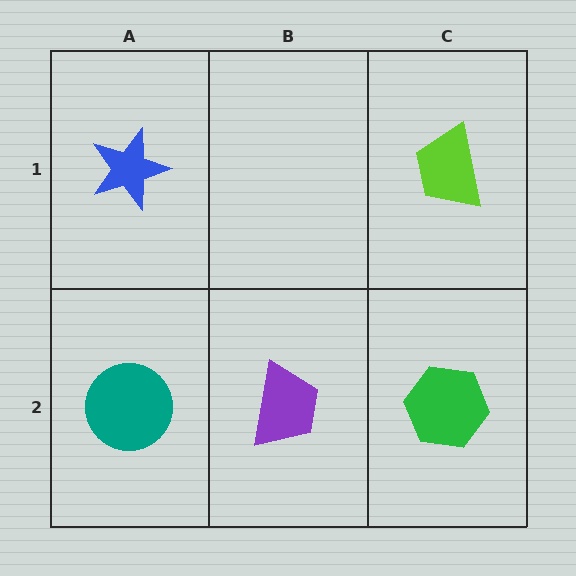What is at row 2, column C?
A green hexagon.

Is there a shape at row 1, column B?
No, that cell is empty.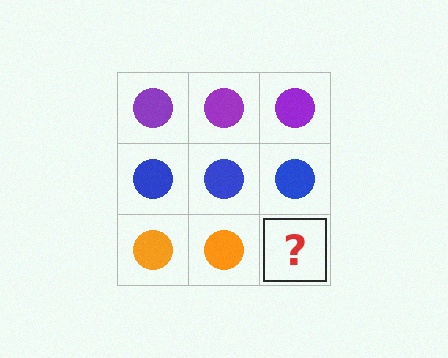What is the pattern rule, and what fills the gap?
The rule is that each row has a consistent color. The gap should be filled with an orange circle.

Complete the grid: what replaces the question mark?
The question mark should be replaced with an orange circle.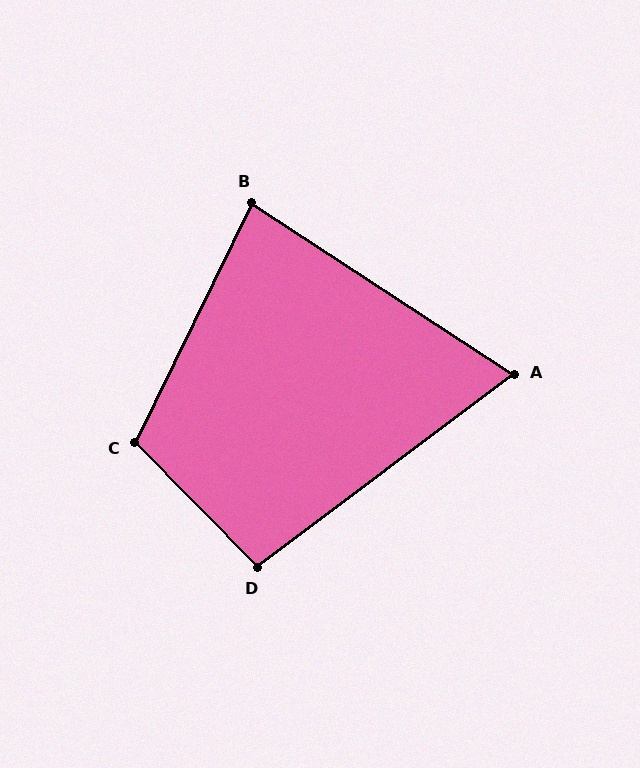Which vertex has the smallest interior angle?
A, at approximately 70 degrees.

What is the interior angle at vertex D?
Approximately 97 degrees (obtuse).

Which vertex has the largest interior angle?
C, at approximately 110 degrees.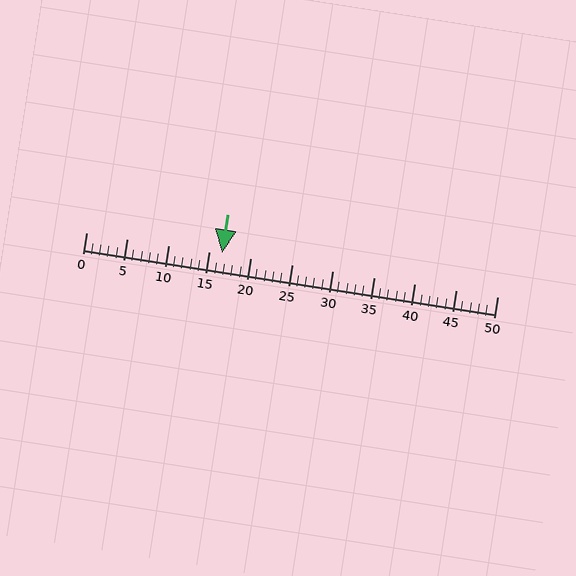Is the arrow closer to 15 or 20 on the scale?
The arrow is closer to 15.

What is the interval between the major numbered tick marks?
The major tick marks are spaced 5 units apart.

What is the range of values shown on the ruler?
The ruler shows values from 0 to 50.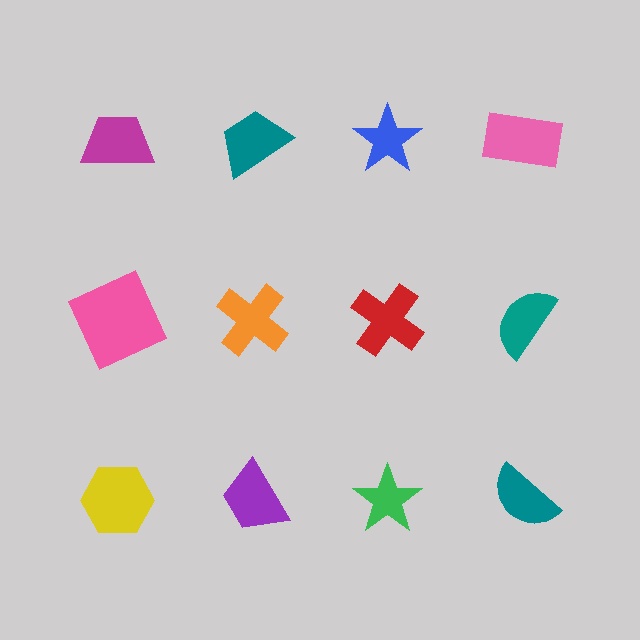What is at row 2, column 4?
A teal semicircle.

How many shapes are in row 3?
4 shapes.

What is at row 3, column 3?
A green star.